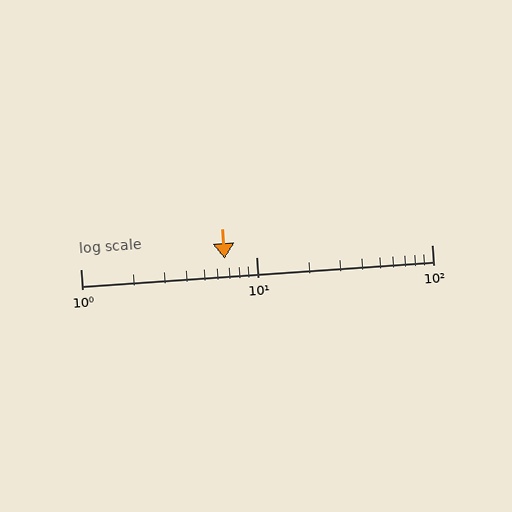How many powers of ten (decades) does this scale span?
The scale spans 2 decades, from 1 to 100.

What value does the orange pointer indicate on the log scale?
The pointer indicates approximately 6.6.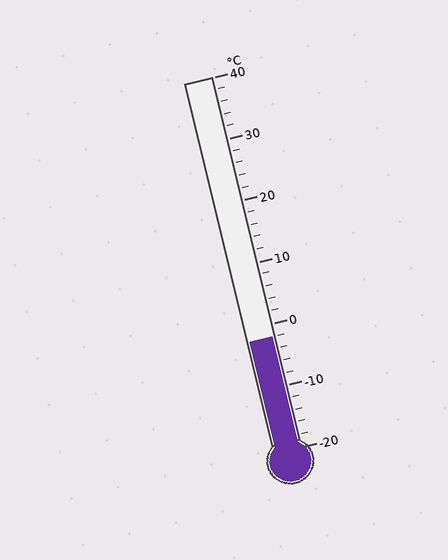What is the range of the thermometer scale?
The thermometer scale ranges from -20°C to 40°C.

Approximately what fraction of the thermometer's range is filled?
The thermometer is filled to approximately 30% of its range.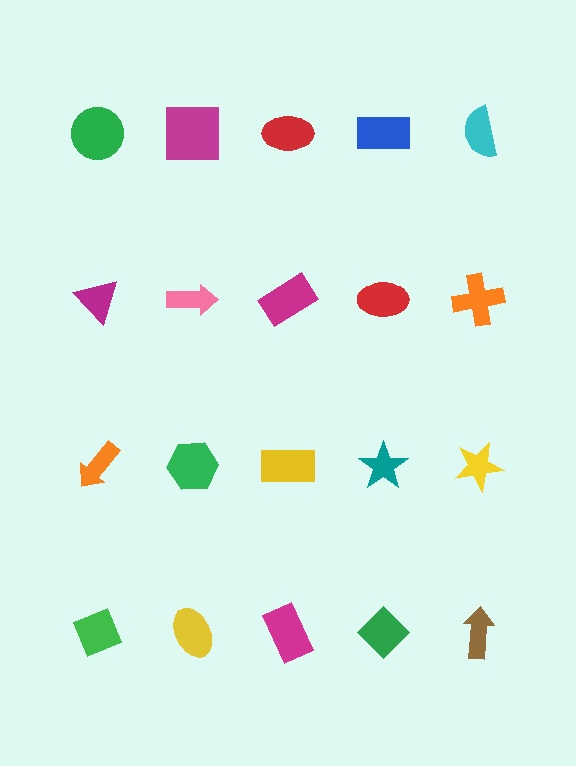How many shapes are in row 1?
5 shapes.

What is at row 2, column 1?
A magenta triangle.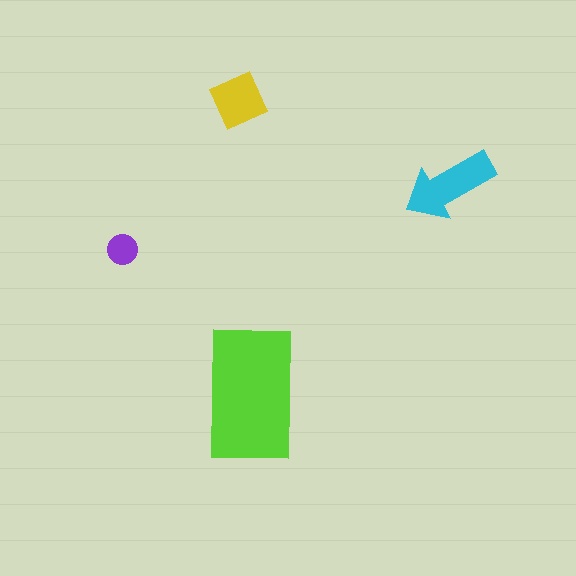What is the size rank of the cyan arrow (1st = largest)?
2nd.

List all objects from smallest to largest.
The purple circle, the yellow square, the cyan arrow, the lime rectangle.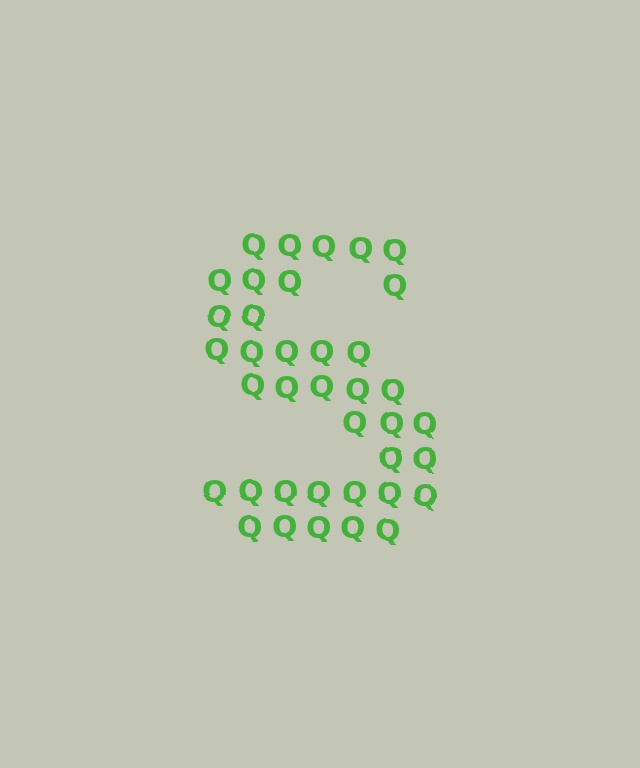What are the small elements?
The small elements are letter Q's.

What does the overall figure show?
The overall figure shows the letter S.